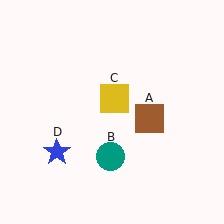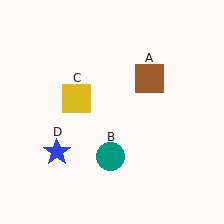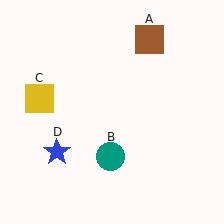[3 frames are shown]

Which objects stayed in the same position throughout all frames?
Teal circle (object B) and blue star (object D) remained stationary.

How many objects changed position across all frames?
2 objects changed position: brown square (object A), yellow square (object C).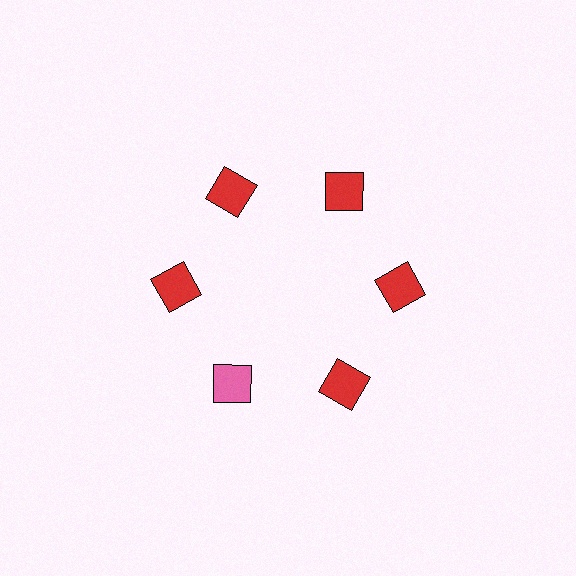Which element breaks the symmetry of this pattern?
The pink square at roughly the 7 o'clock position breaks the symmetry. All other shapes are red squares.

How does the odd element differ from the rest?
It has a different color: pink instead of red.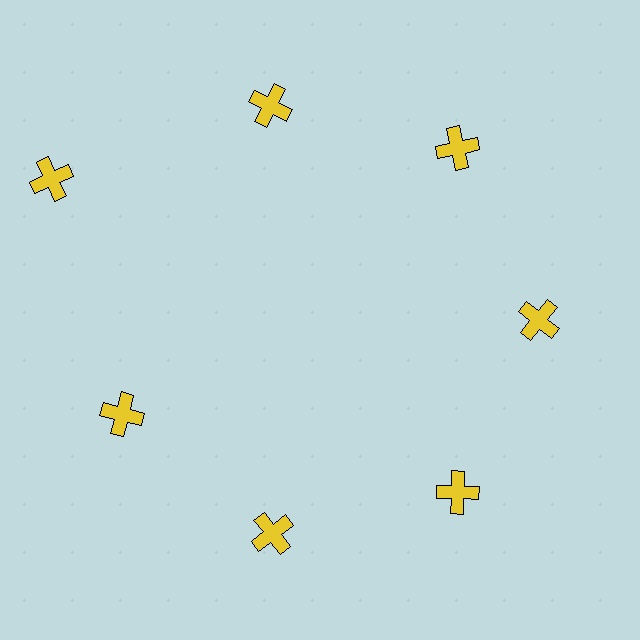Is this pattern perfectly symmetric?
No. The 7 yellow crosses are arranged in a ring, but one element near the 10 o'clock position is pushed outward from the center, breaking the 7-fold rotational symmetry.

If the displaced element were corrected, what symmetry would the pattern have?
It would have 7-fold rotational symmetry — the pattern would map onto itself every 51 degrees.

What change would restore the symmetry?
The symmetry would be restored by moving it inward, back onto the ring so that all 7 crosses sit at equal angles and equal distance from the center.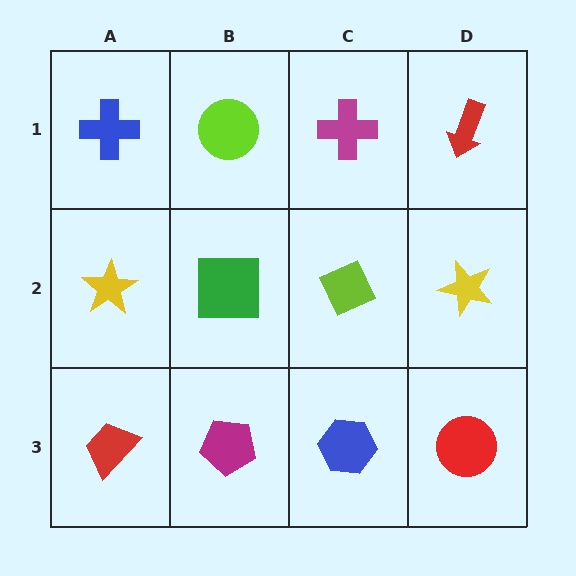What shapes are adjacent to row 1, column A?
A yellow star (row 2, column A), a lime circle (row 1, column B).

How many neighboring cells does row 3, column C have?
3.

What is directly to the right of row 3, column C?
A red circle.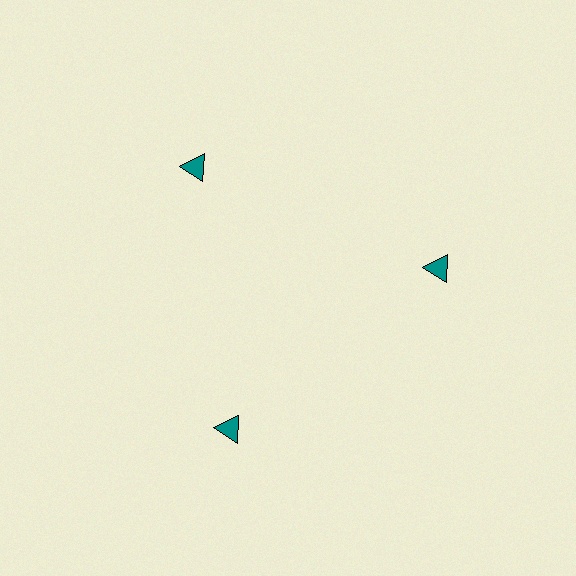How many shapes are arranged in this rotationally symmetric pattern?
There are 3 shapes, arranged in 3 groups of 1.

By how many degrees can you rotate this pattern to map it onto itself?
The pattern maps onto itself every 120 degrees of rotation.